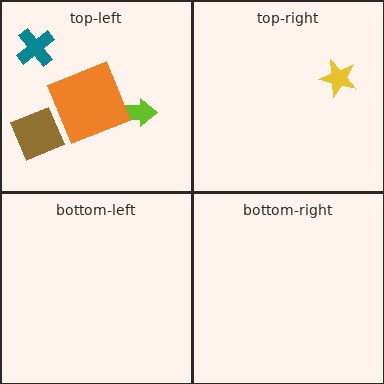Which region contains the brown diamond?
The top-left region.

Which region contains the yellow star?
The top-right region.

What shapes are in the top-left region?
The lime arrow, the teal cross, the brown diamond, the orange square.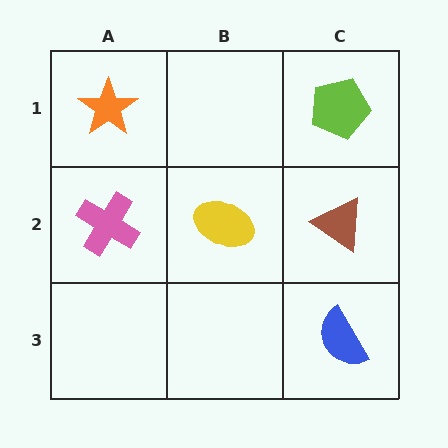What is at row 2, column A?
A pink cross.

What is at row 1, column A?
An orange star.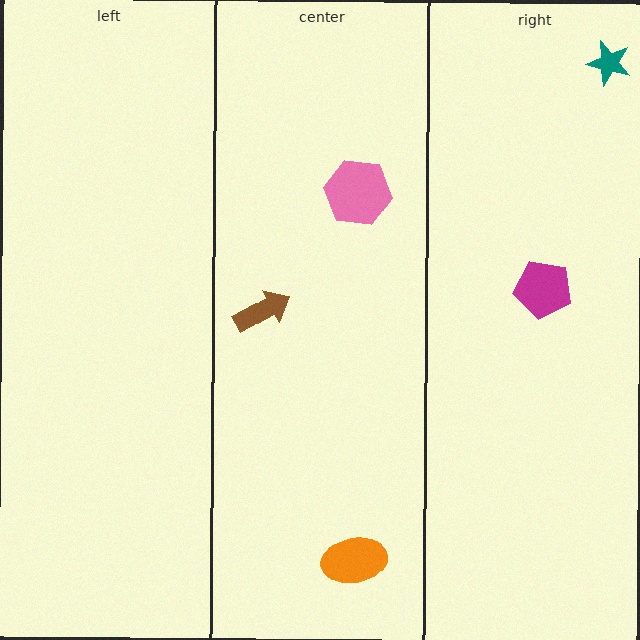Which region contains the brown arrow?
The center region.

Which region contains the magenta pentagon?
The right region.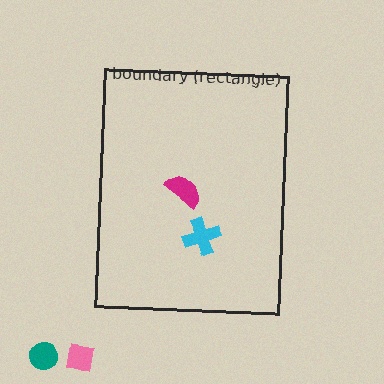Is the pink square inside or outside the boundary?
Outside.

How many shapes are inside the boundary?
2 inside, 2 outside.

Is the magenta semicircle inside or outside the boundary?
Inside.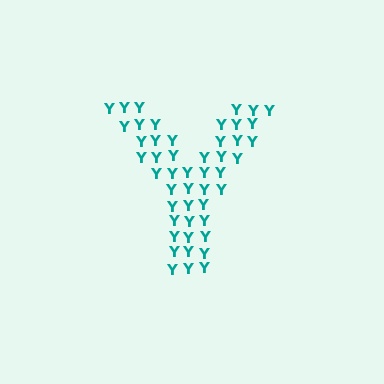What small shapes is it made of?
It is made of small letter Y's.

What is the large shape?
The large shape is the letter Y.